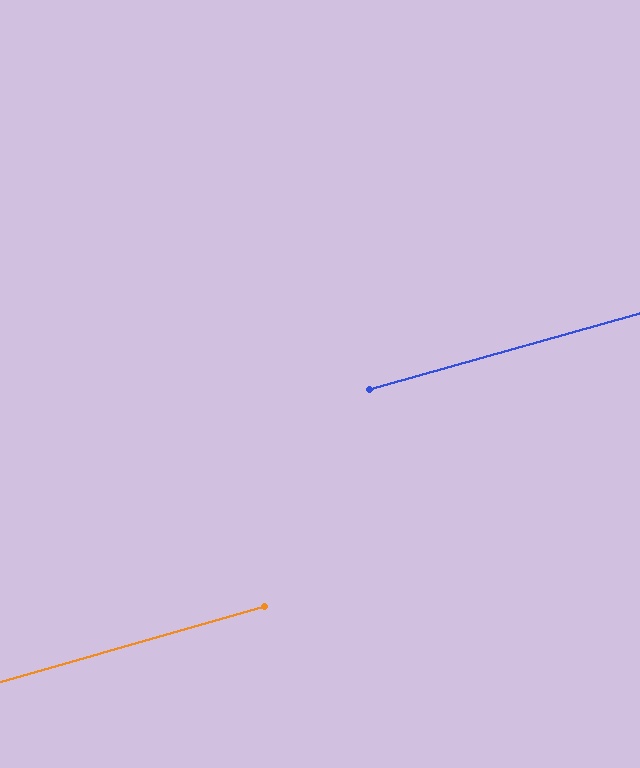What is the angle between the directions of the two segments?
Approximately 0 degrees.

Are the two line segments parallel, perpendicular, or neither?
Parallel — their directions differ by only 0.1°.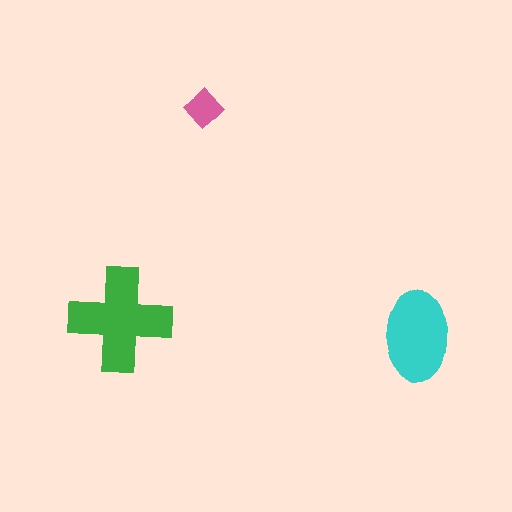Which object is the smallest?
The pink diamond.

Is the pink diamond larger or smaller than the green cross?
Smaller.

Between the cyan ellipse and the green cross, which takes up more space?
The green cross.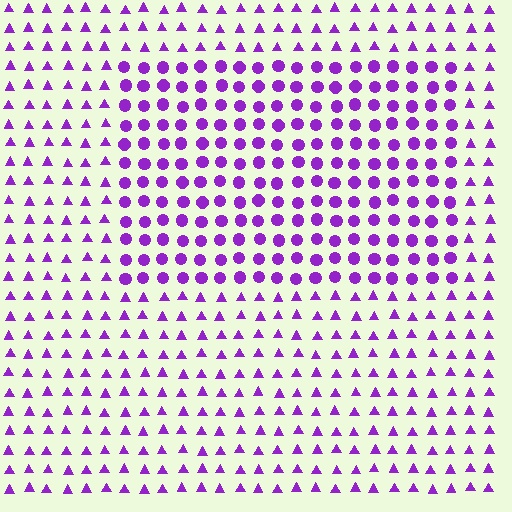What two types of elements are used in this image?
The image uses circles inside the rectangle region and triangles outside it.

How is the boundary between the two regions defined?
The boundary is defined by a change in element shape: circles inside vs. triangles outside. All elements share the same color and spacing.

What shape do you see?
I see a rectangle.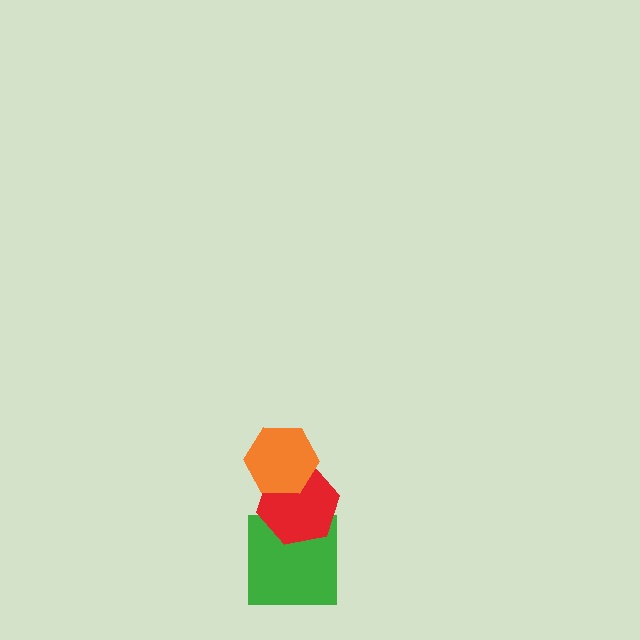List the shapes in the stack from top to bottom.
From top to bottom: the orange hexagon, the red hexagon, the green square.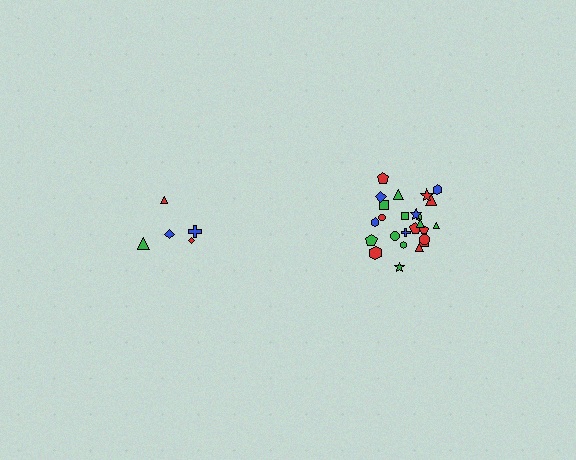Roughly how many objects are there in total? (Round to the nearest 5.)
Roughly 30 objects in total.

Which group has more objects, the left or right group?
The right group.